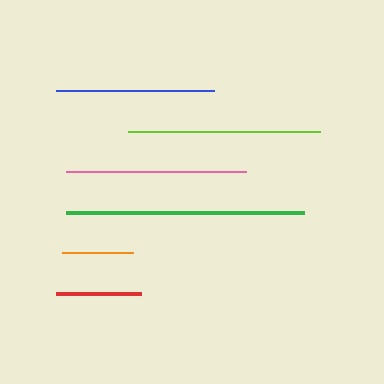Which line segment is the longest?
The green line is the longest at approximately 237 pixels.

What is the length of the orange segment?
The orange segment is approximately 71 pixels long.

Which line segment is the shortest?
The orange line is the shortest at approximately 71 pixels.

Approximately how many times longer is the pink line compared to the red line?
The pink line is approximately 2.1 times the length of the red line.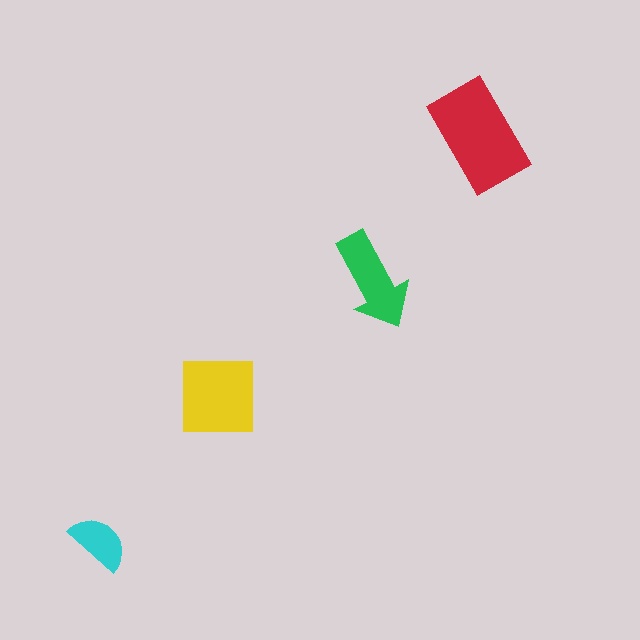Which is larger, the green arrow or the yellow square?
The yellow square.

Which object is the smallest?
The cyan semicircle.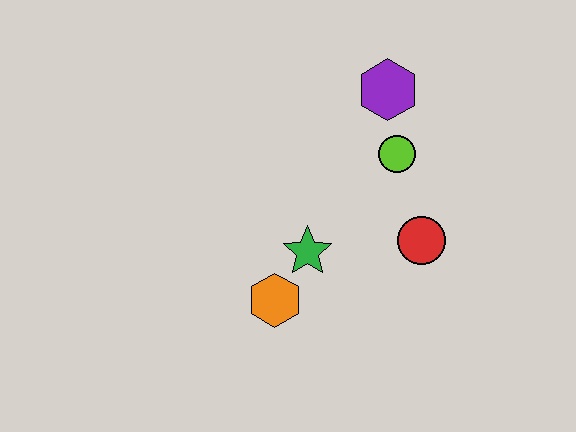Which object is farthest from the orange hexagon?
The purple hexagon is farthest from the orange hexagon.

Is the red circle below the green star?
No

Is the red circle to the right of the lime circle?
Yes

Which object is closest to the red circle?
The lime circle is closest to the red circle.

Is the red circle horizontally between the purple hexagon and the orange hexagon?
No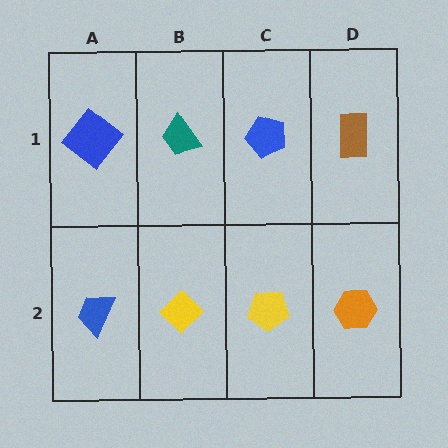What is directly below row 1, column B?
A yellow diamond.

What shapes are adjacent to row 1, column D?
An orange hexagon (row 2, column D), a blue pentagon (row 1, column C).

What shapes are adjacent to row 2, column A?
A blue diamond (row 1, column A), a yellow diamond (row 2, column B).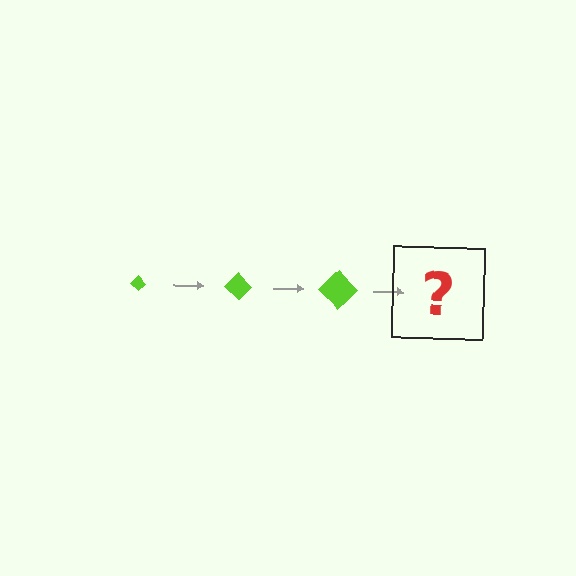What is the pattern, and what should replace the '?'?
The pattern is that the diamond gets progressively larger each step. The '?' should be a lime diamond, larger than the previous one.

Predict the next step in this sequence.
The next step is a lime diamond, larger than the previous one.